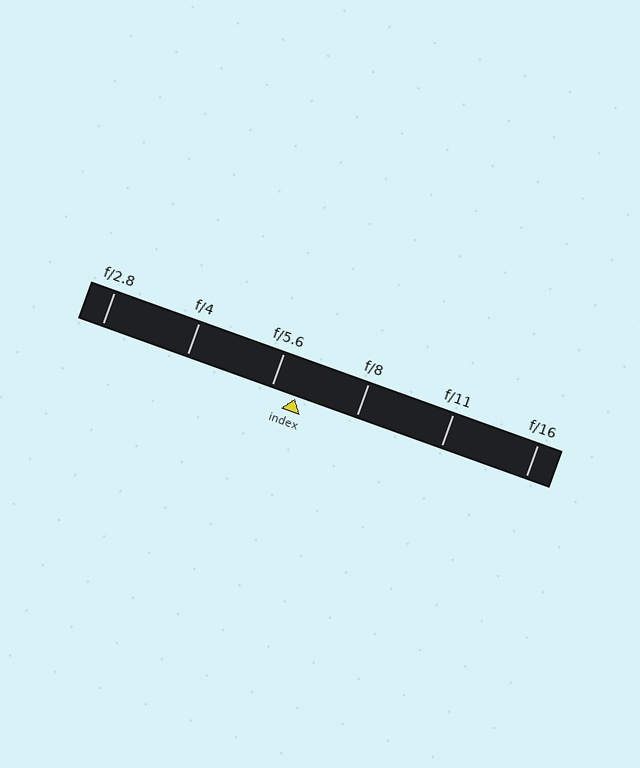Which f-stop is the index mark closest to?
The index mark is closest to f/5.6.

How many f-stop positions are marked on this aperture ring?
There are 6 f-stop positions marked.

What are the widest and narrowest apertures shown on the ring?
The widest aperture shown is f/2.8 and the narrowest is f/16.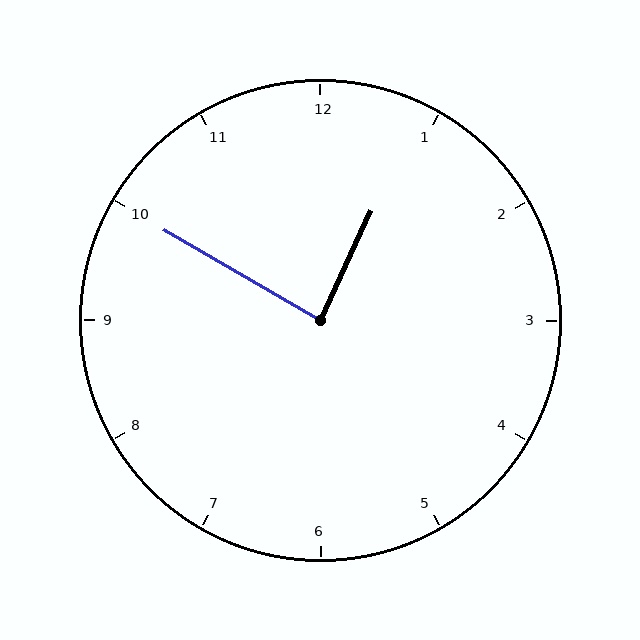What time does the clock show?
12:50.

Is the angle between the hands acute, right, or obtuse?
It is right.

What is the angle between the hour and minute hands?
Approximately 85 degrees.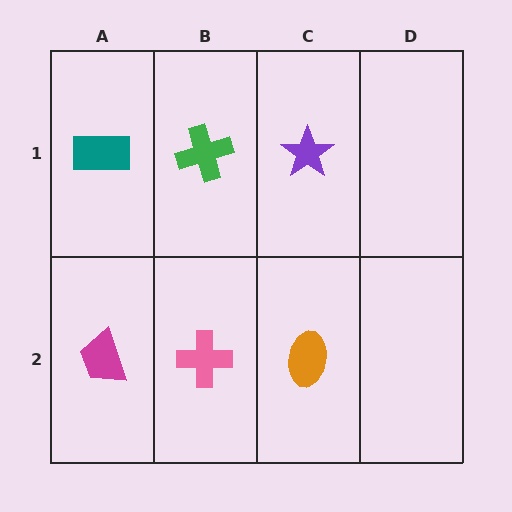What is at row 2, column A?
A magenta trapezoid.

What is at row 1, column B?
A green cross.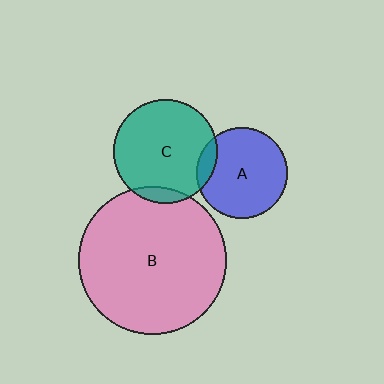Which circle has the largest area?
Circle B (pink).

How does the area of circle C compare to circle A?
Approximately 1.3 times.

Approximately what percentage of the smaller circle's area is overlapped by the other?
Approximately 10%.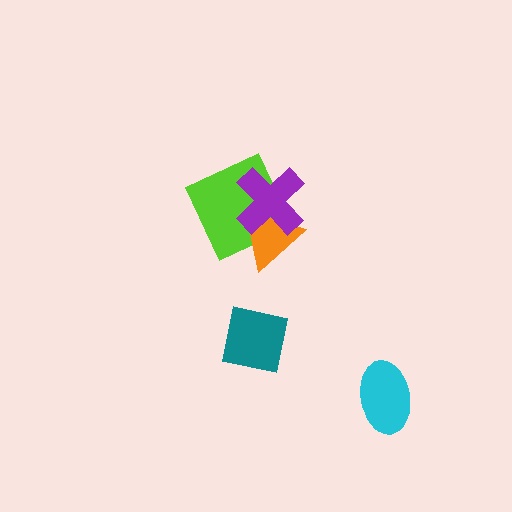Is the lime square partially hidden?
Yes, it is partially covered by another shape.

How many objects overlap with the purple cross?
2 objects overlap with the purple cross.